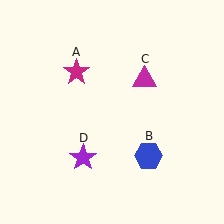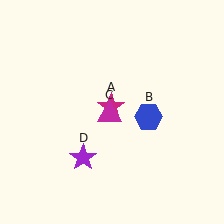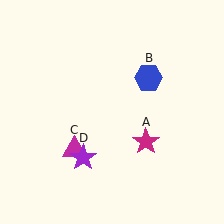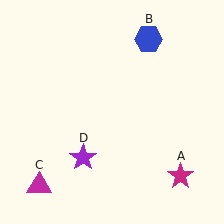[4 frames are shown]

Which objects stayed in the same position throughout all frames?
Purple star (object D) remained stationary.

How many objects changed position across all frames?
3 objects changed position: magenta star (object A), blue hexagon (object B), magenta triangle (object C).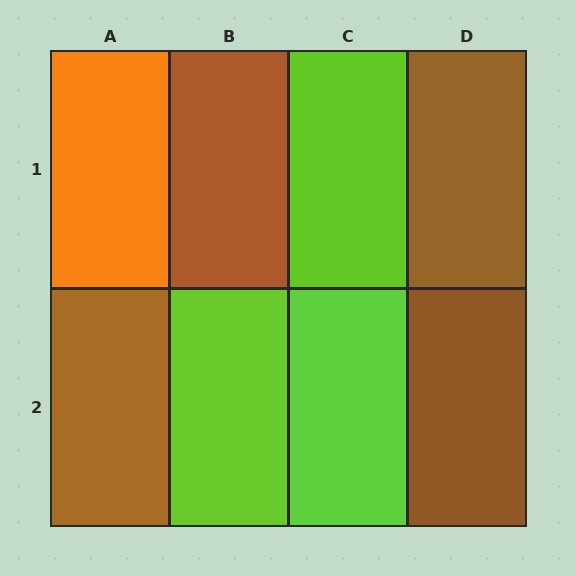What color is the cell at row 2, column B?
Lime.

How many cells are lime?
3 cells are lime.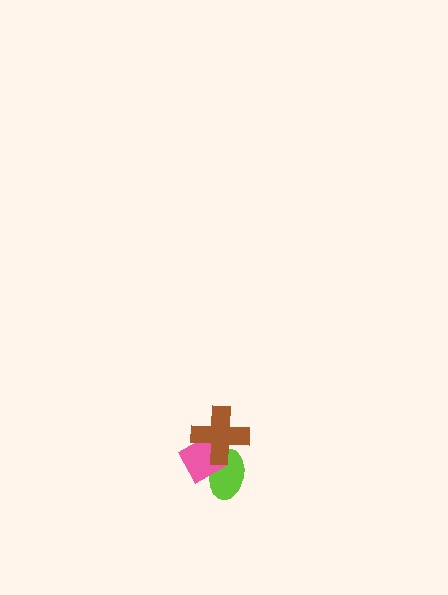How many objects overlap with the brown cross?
2 objects overlap with the brown cross.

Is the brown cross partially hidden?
No, no other shape covers it.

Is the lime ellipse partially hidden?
Yes, it is partially covered by another shape.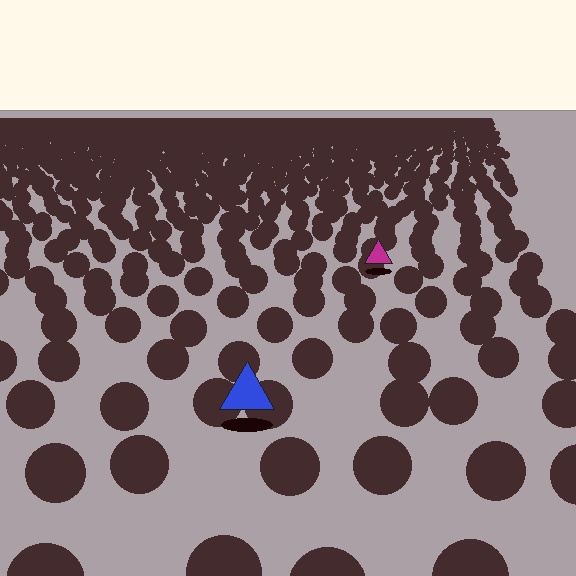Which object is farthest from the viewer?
The magenta triangle is farthest from the viewer. It appears smaller and the ground texture around it is denser.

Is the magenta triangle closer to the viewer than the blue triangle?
No. The blue triangle is closer — you can tell from the texture gradient: the ground texture is coarser near it.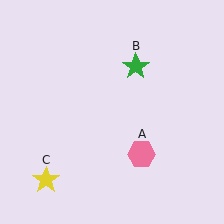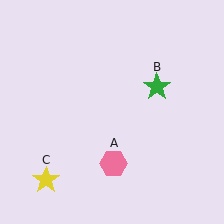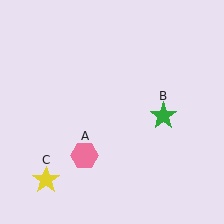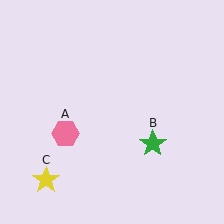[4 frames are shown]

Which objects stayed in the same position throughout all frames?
Yellow star (object C) remained stationary.